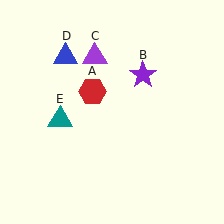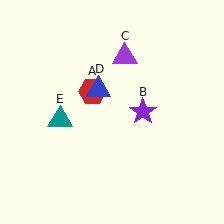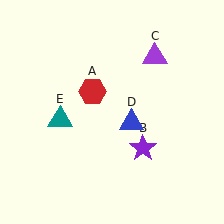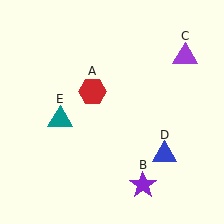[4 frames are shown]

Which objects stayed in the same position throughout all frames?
Red hexagon (object A) and teal triangle (object E) remained stationary.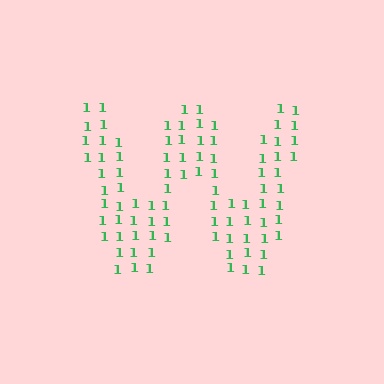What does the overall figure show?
The overall figure shows the letter W.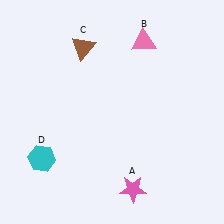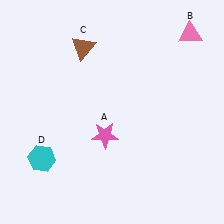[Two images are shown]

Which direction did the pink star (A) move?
The pink star (A) moved up.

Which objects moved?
The objects that moved are: the pink star (A), the pink triangle (B).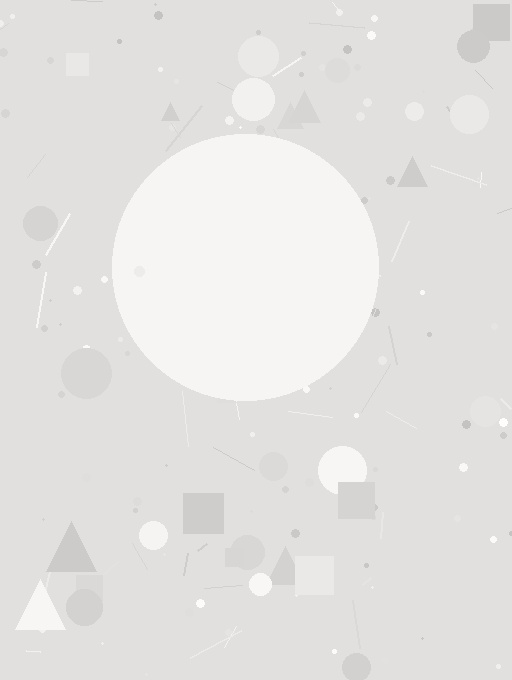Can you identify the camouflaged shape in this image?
The camouflaged shape is a circle.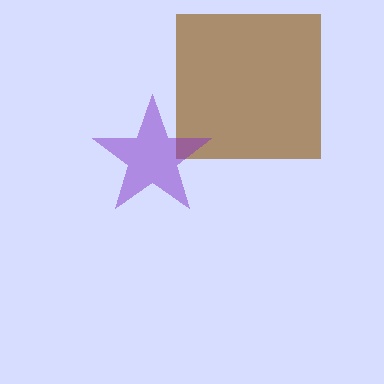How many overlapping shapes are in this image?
There are 2 overlapping shapes in the image.